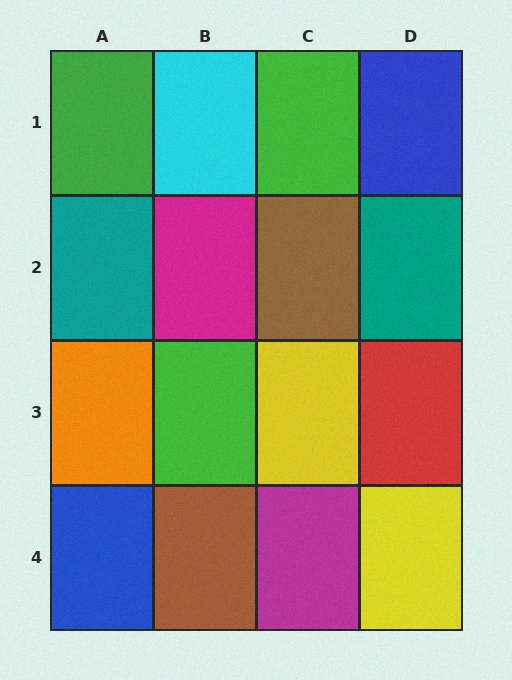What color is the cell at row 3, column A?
Orange.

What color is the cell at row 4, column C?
Magenta.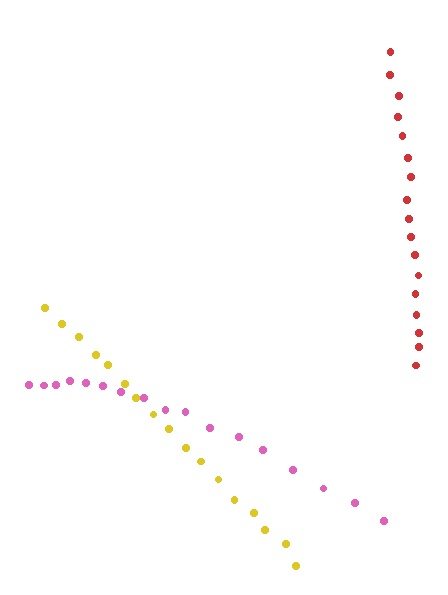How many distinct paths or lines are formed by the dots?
There are 3 distinct paths.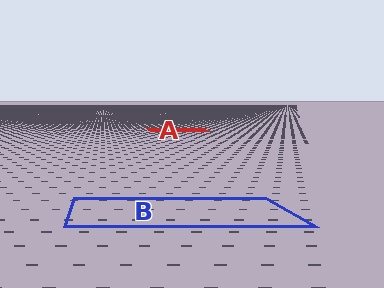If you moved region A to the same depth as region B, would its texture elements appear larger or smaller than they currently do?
They would appear larger. At a closer depth, the same texture elements are projected at a bigger on-screen size.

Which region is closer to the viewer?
Region B is closer. The texture elements there are larger and more spread out.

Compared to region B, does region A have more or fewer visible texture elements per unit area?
Region A has more texture elements per unit area — they are packed more densely because it is farther away.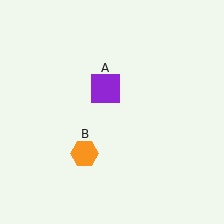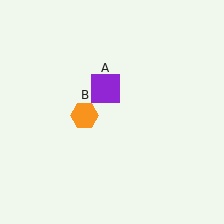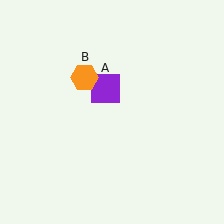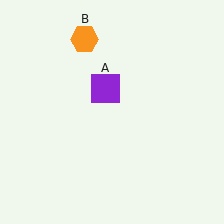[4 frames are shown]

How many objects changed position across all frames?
1 object changed position: orange hexagon (object B).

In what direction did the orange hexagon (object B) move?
The orange hexagon (object B) moved up.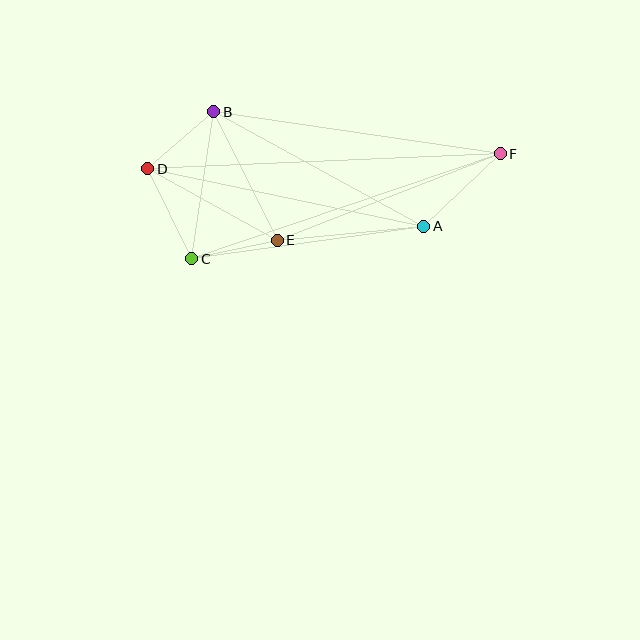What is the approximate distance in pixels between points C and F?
The distance between C and F is approximately 326 pixels.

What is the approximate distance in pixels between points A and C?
The distance between A and C is approximately 235 pixels.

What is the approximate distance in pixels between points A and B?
The distance between A and B is approximately 239 pixels.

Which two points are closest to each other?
Points B and D are closest to each other.